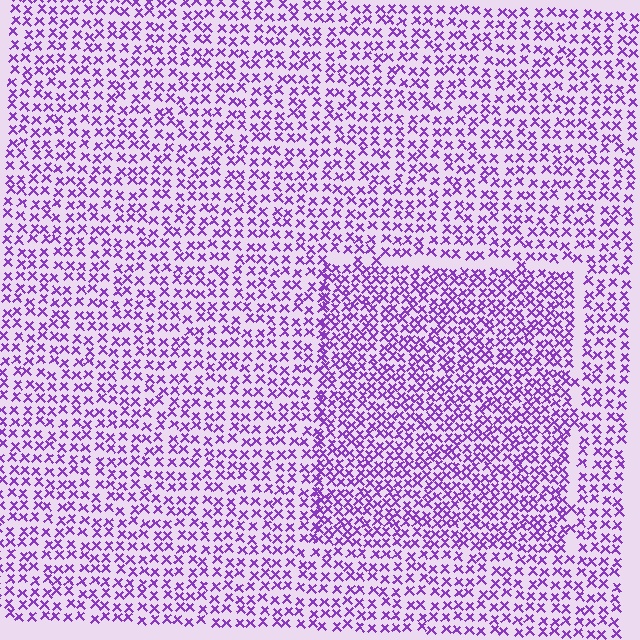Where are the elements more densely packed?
The elements are more densely packed inside the rectangle boundary.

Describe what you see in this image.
The image contains small purple elements arranged at two different densities. A rectangle-shaped region is visible where the elements are more densely packed than the surrounding area.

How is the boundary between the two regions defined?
The boundary is defined by a change in element density (approximately 1.6x ratio). All elements are the same color, size, and shape.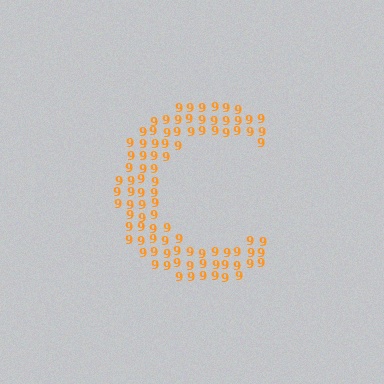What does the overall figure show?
The overall figure shows the letter C.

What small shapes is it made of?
It is made of small digit 9's.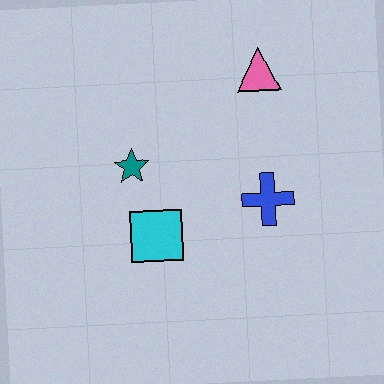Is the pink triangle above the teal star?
Yes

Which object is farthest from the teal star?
The pink triangle is farthest from the teal star.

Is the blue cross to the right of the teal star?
Yes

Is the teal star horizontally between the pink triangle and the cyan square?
No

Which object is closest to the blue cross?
The cyan square is closest to the blue cross.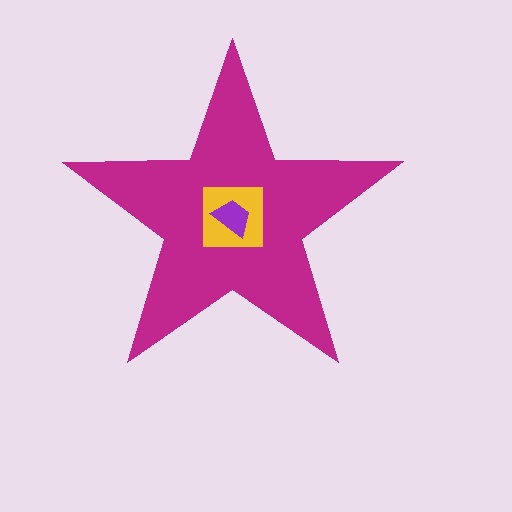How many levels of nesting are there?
3.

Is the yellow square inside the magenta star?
Yes.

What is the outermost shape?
The magenta star.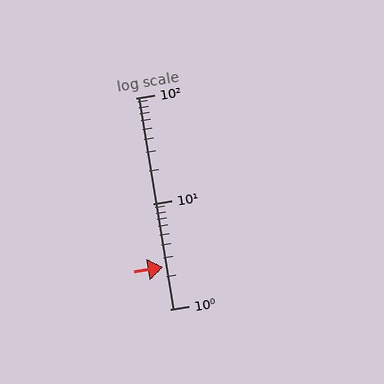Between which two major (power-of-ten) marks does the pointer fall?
The pointer is between 1 and 10.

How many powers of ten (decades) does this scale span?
The scale spans 2 decades, from 1 to 100.